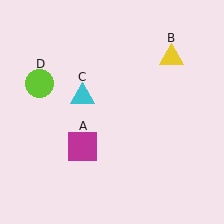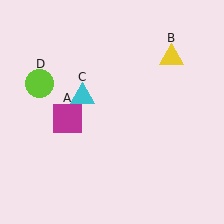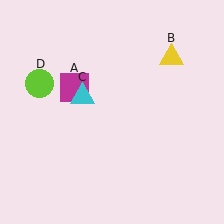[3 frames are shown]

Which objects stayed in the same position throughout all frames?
Yellow triangle (object B) and cyan triangle (object C) and lime circle (object D) remained stationary.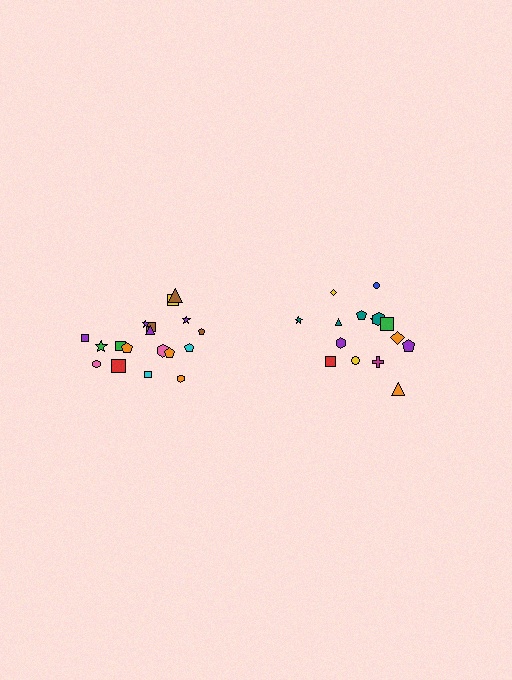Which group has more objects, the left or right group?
The left group.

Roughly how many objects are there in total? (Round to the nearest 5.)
Roughly 35 objects in total.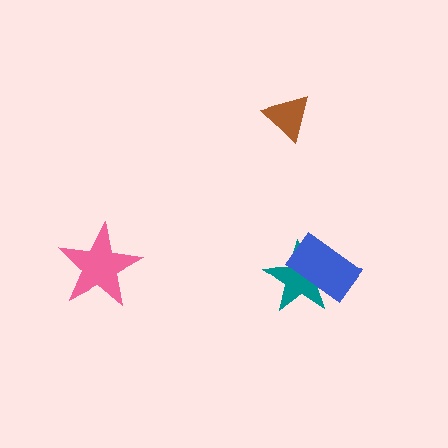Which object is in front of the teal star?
The blue rectangle is in front of the teal star.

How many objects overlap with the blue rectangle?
1 object overlaps with the blue rectangle.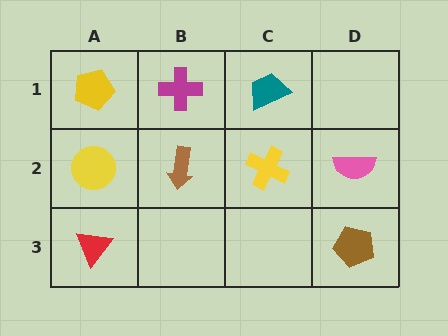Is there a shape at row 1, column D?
No, that cell is empty.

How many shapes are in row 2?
4 shapes.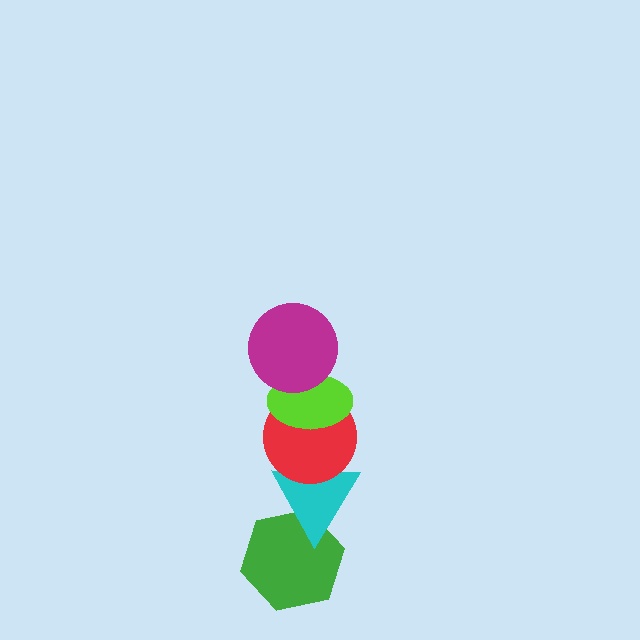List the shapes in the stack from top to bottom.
From top to bottom: the magenta circle, the lime ellipse, the red circle, the cyan triangle, the green hexagon.